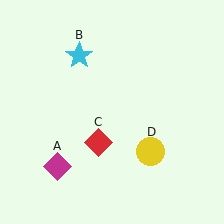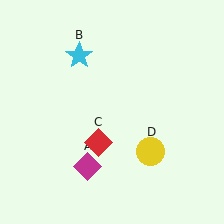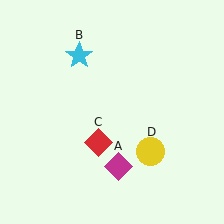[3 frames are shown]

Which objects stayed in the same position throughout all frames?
Cyan star (object B) and red diamond (object C) and yellow circle (object D) remained stationary.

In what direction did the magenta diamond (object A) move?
The magenta diamond (object A) moved right.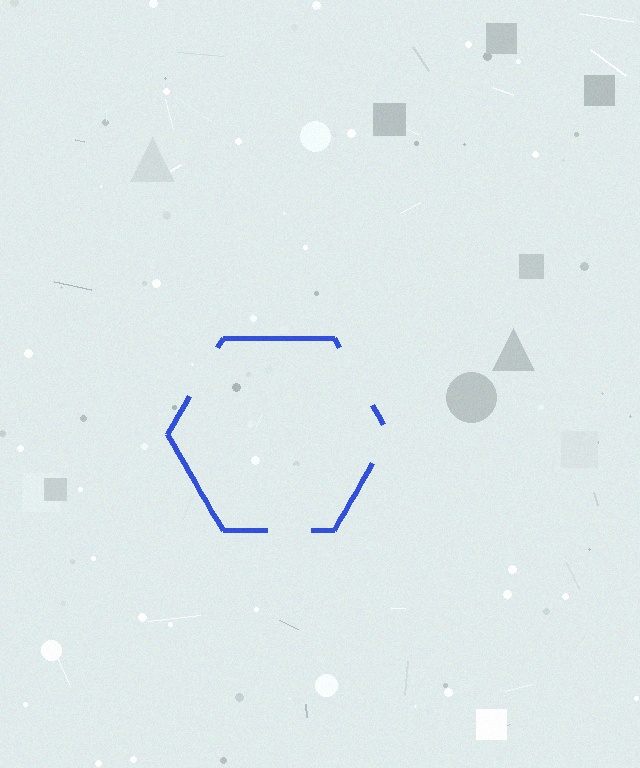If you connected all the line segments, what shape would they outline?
They would outline a hexagon.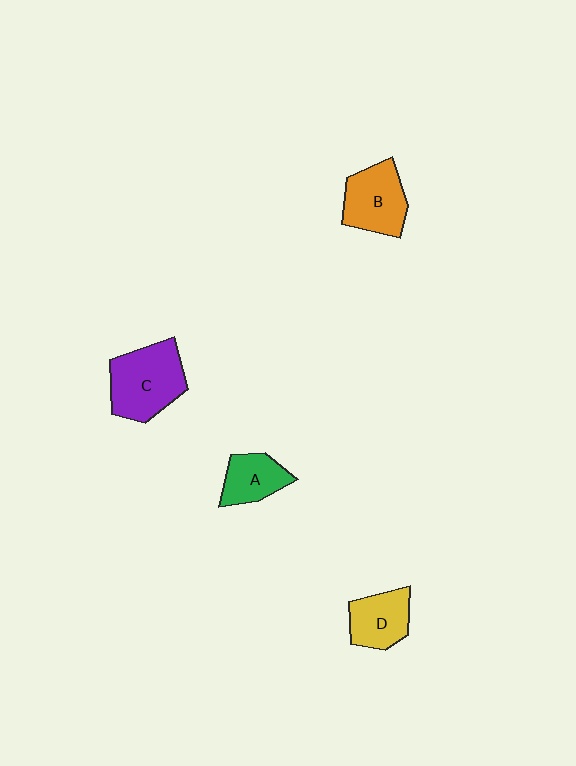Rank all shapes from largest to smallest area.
From largest to smallest: C (purple), B (orange), D (yellow), A (green).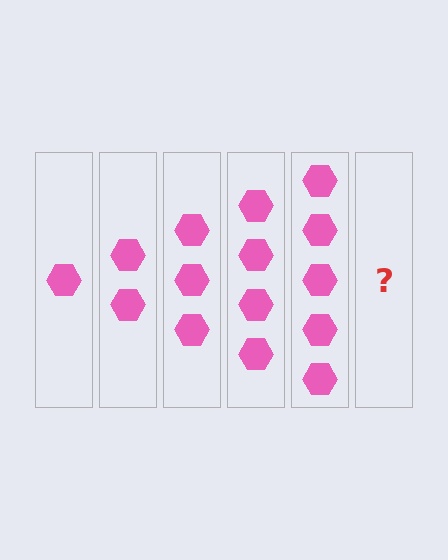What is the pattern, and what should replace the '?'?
The pattern is that each step adds one more hexagon. The '?' should be 6 hexagons.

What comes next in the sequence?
The next element should be 6 hexagons.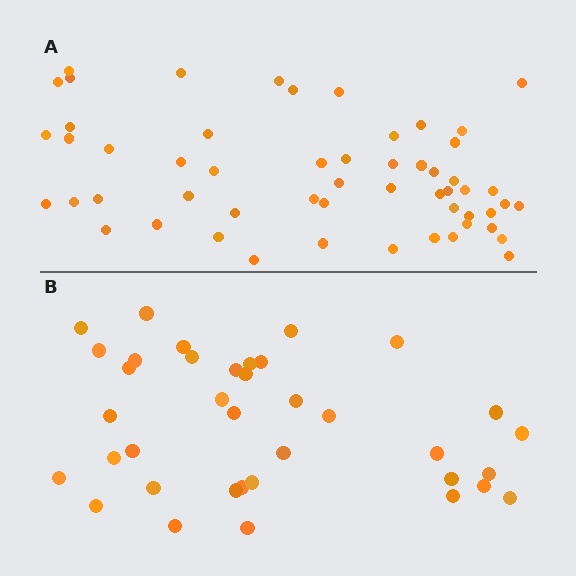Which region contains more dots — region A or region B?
Region A (the top region) has more dots.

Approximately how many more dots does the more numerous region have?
Region A has approximately 20 more dots than region B.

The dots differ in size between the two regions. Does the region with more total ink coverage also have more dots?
No. Region B has more total ink coverage because its dots are larger, but region A actually contains more individual dots. Total area can be misleading — the number of items is what matters here.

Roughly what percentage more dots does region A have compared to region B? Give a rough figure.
About 50% more.